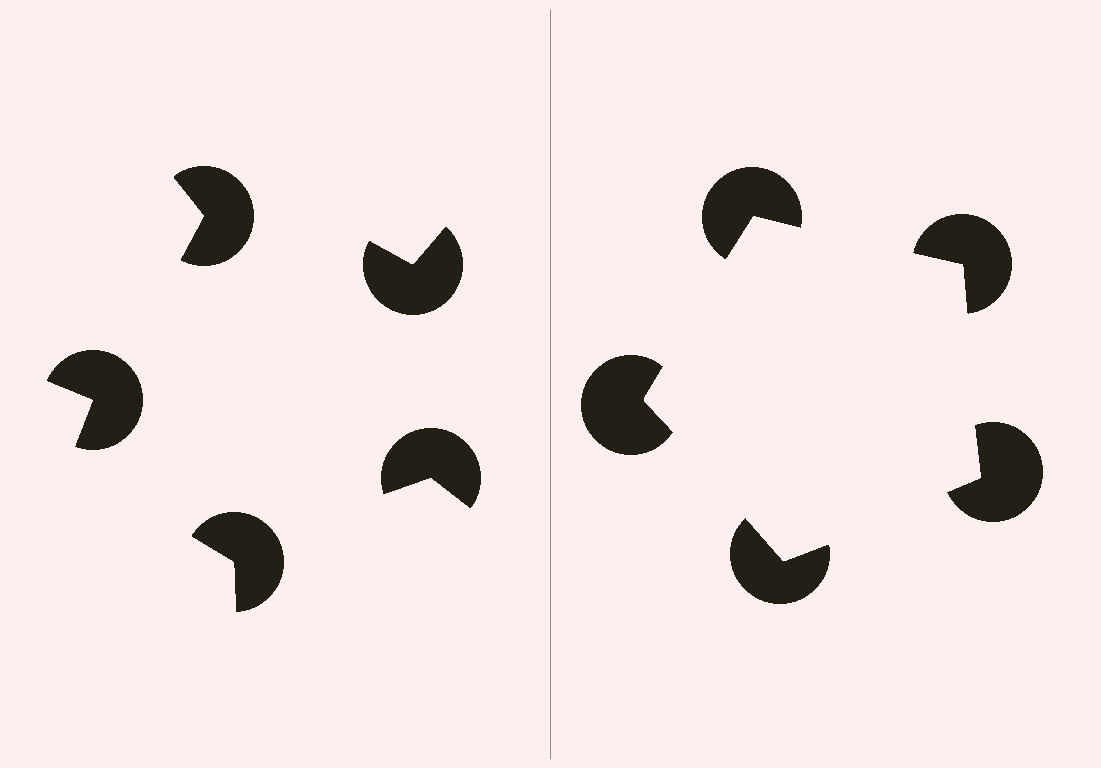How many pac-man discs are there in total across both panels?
10 — 5 on each side.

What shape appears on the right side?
An illusory pentagon.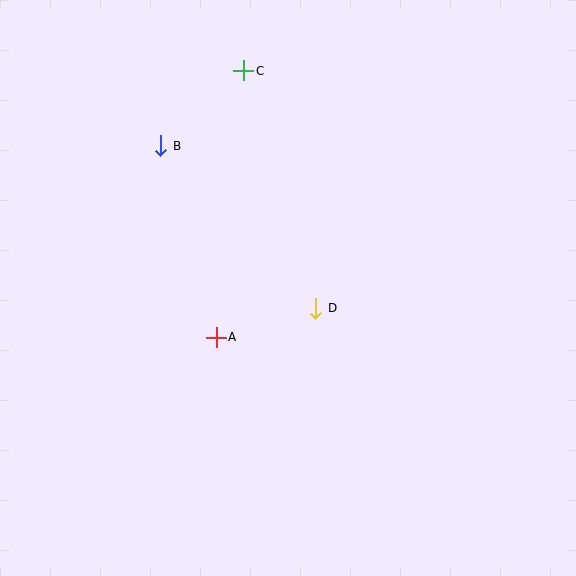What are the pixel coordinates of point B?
Point B is at (161, 146).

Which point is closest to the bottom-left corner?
Point A is closest to the bottom-left corner.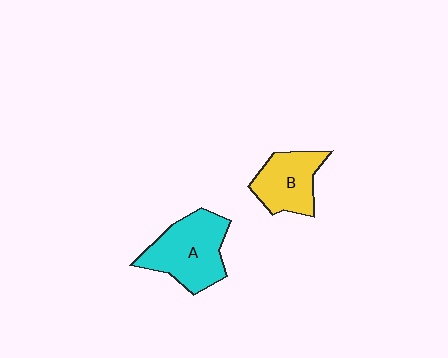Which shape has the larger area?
Shape A (cyan).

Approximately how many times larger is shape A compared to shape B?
Approximately 1.4 times.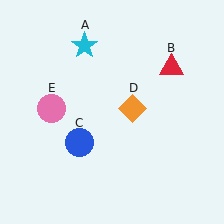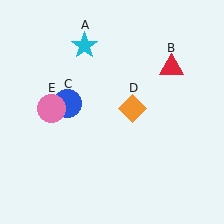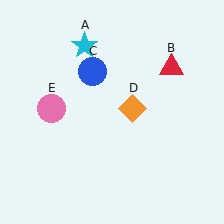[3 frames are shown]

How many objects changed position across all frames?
1 object changed position: blue circle (object C).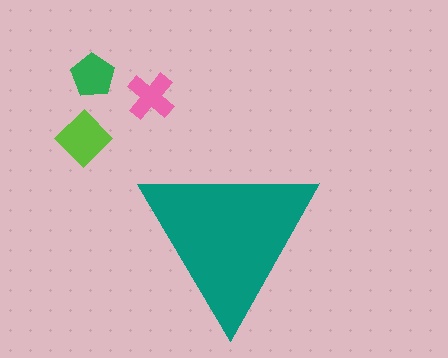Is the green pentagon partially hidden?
No, the green pentagon is fully visible.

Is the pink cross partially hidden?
No, the pink cross is fully visible.